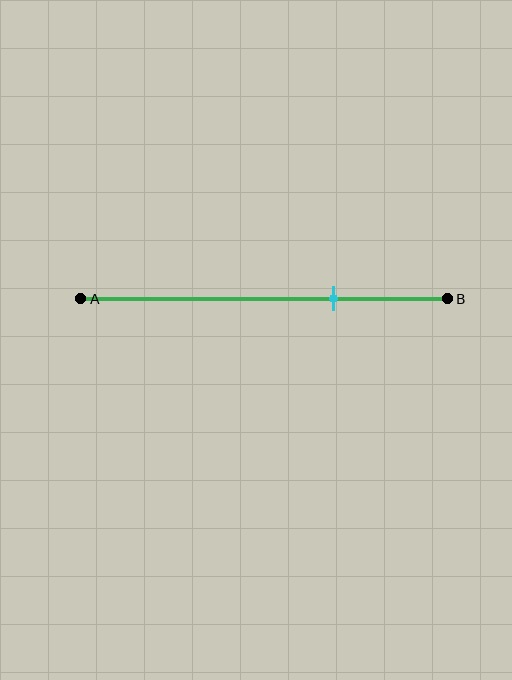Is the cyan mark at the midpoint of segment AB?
No, the mark is at about 70% from A, not at the 50% midpoint.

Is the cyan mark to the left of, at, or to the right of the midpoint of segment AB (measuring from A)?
The cyan mark is to the right of the midpoint of segment AB.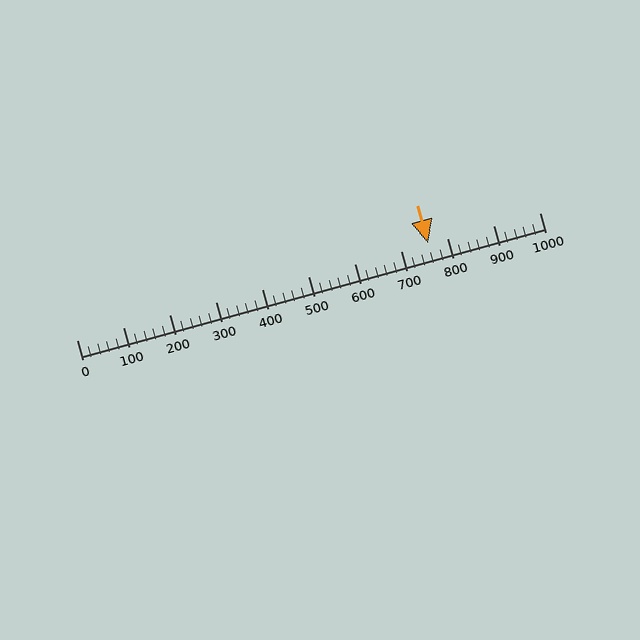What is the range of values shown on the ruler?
The ruler shows values from 0 to 1000.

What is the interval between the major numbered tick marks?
The major tick marks are spaced 100 units apart.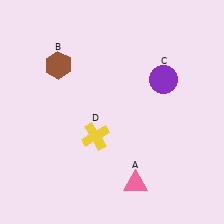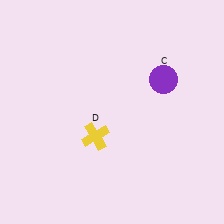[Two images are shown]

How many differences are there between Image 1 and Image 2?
There are 2 differences between the two images.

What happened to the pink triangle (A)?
The pink triangle (A) was removed in Image 2. It was in the bottom-right area of Image 1.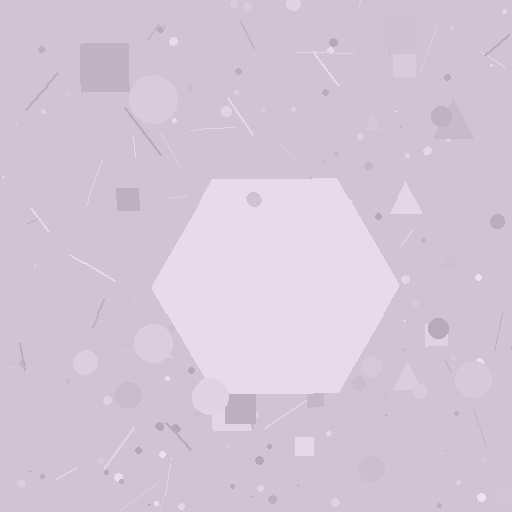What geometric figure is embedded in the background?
A hexagon is embedded in the background.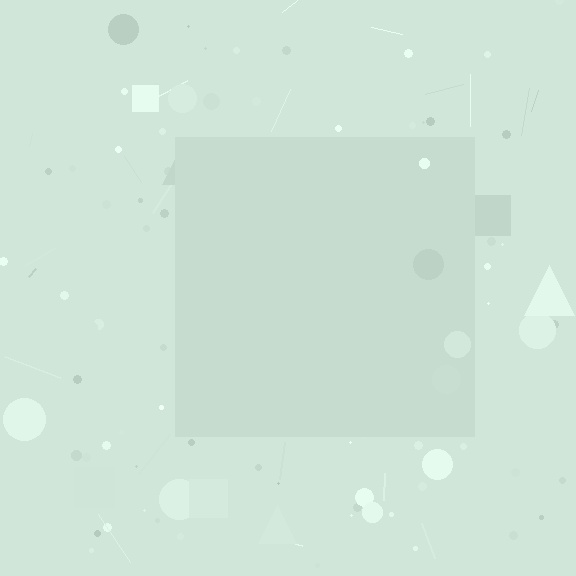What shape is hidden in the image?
A square is hidden in the image.